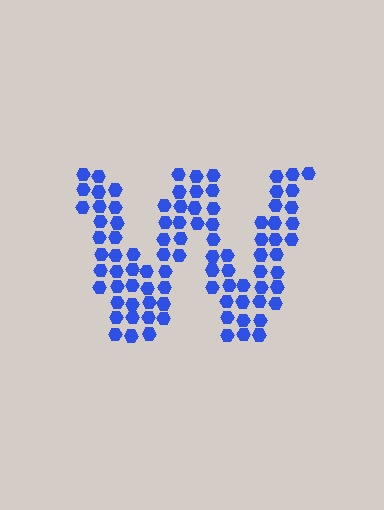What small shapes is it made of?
It is made of small hexagons.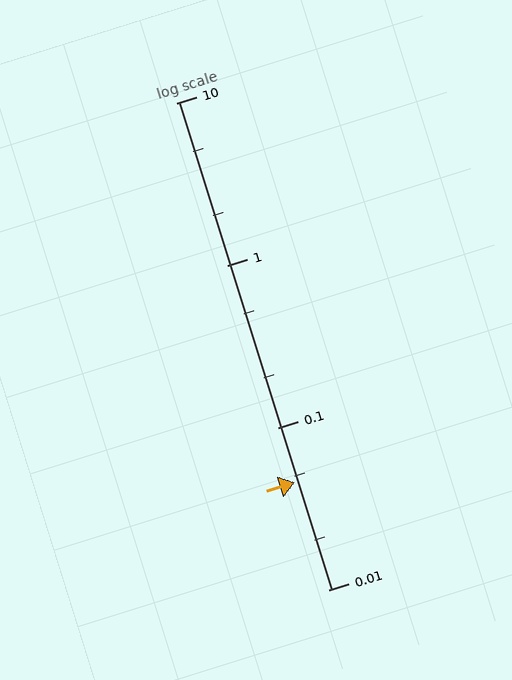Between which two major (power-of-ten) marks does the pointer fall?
The pointer is between 0.01 and 0.1.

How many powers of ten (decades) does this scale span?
The scale spans 3 decades, from 0.01 to 10.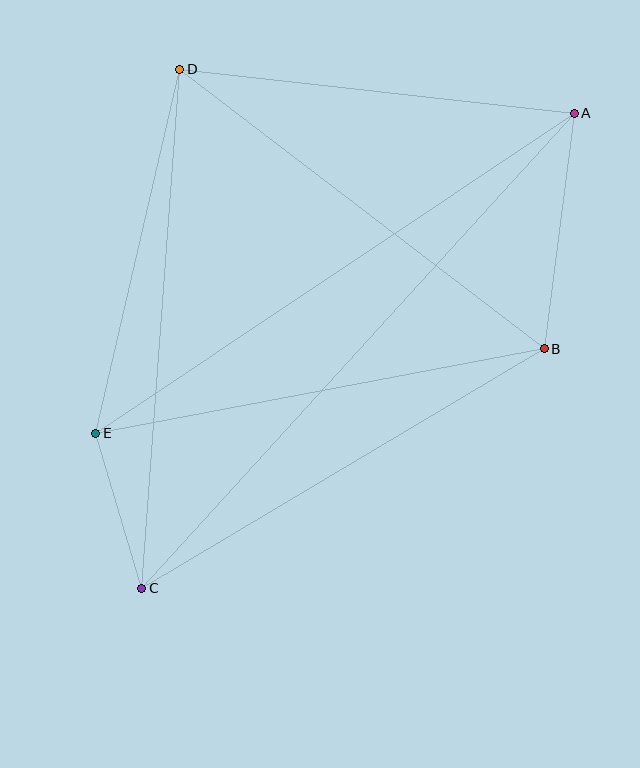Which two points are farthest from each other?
Points A and C are farthest from each other.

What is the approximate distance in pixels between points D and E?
The distance between D and E is approximately 373 pixels.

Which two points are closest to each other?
Points C and E are closest to each other.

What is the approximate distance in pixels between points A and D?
The distance between A and D is approximately 397 pixels.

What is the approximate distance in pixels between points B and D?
The distance between B and D is approximately 459 pixels.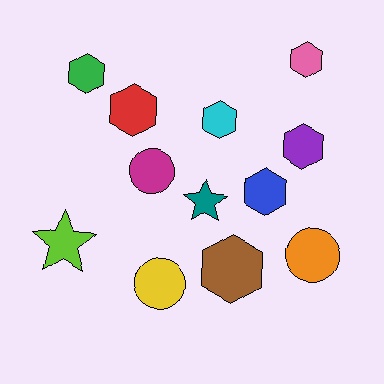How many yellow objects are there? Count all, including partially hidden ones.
There is 1 yellow object.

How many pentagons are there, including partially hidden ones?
There are no pentagons.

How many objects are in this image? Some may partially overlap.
There are 12 objects.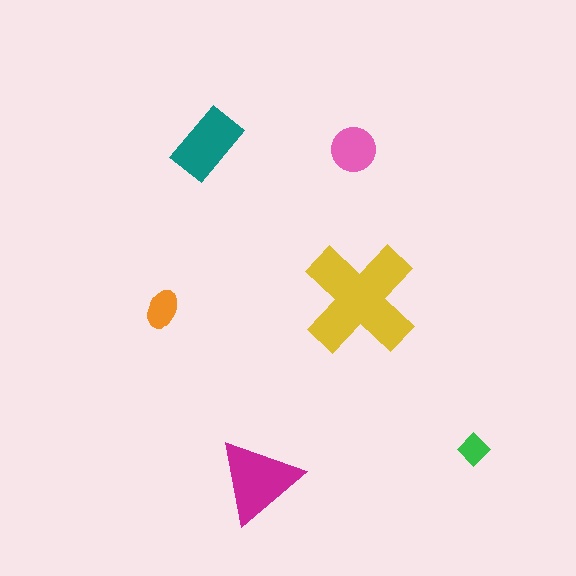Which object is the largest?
The yellow cross.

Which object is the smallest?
The green diamond.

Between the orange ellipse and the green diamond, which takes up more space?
The orange ellipse.